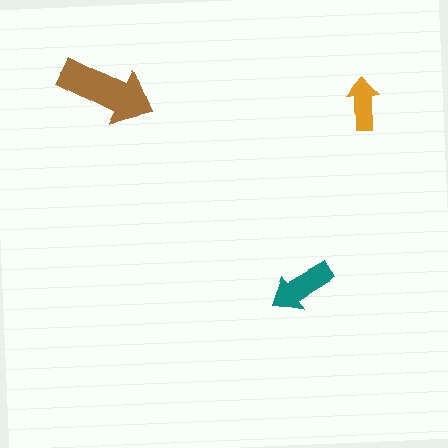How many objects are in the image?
There are 3 objects in the image.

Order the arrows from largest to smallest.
the brown one, the teal one, the orange one.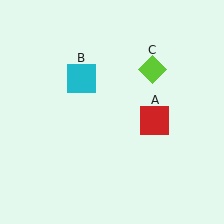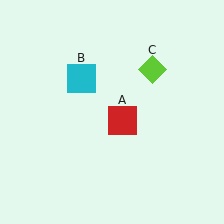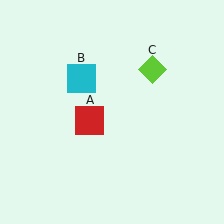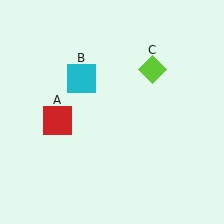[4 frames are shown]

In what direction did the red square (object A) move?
The red square (object A) moved left.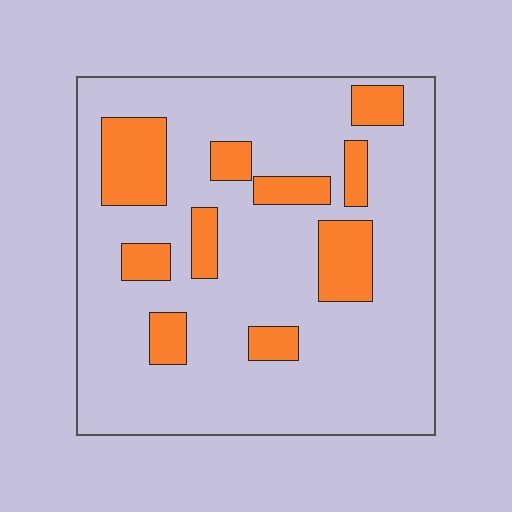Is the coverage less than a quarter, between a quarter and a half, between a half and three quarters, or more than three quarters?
Less than a quarter.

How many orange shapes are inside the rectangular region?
10.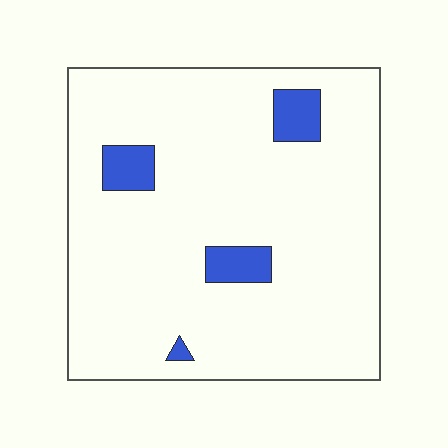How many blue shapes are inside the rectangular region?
4.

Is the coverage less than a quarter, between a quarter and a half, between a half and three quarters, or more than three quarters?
Less than a quarter.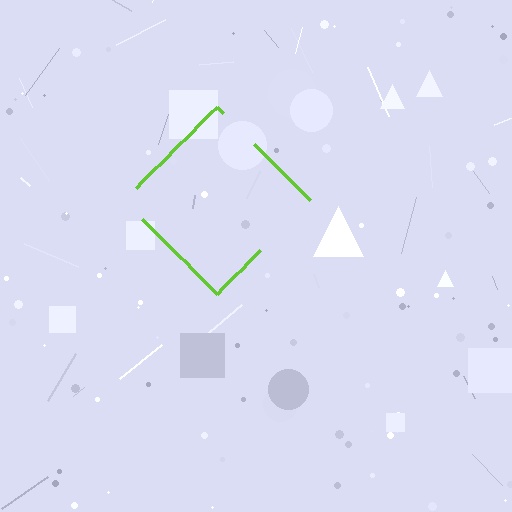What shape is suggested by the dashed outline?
The dashed outline suggests a diamond.